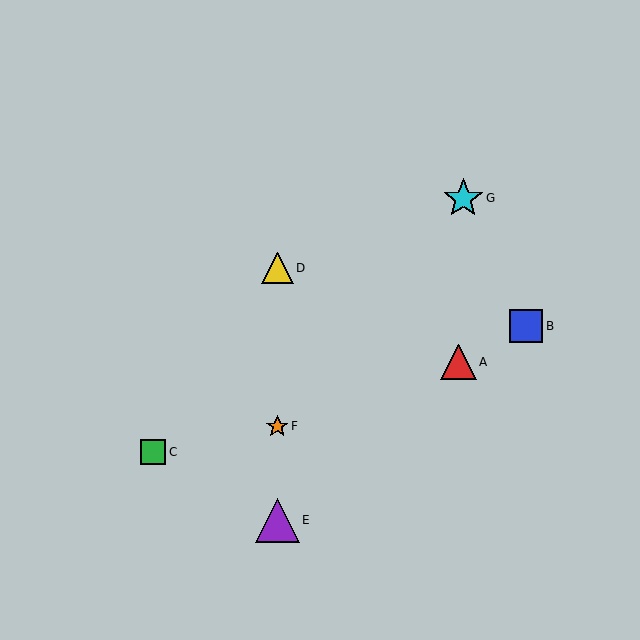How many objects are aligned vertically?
3 objects (D, E, F) are aligned vertically.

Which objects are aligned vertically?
Objects D, E, F are aligned vertically.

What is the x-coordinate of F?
Object F is at x≈277.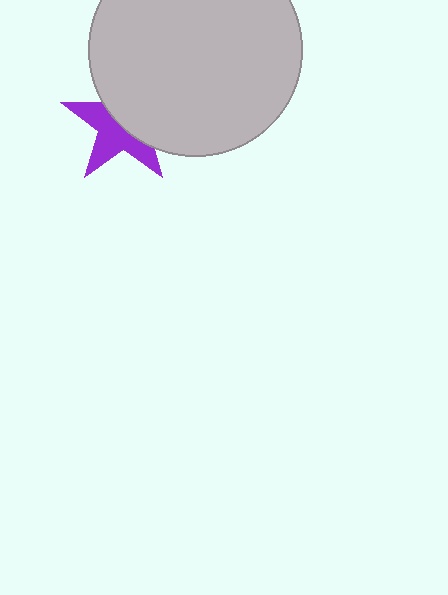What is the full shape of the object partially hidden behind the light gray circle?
The partially hidden object is a purple star.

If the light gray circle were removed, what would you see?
You would see the complete purple star.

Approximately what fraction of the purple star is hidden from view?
Roughly 50% of the purple star is hidden behind the light gray circle.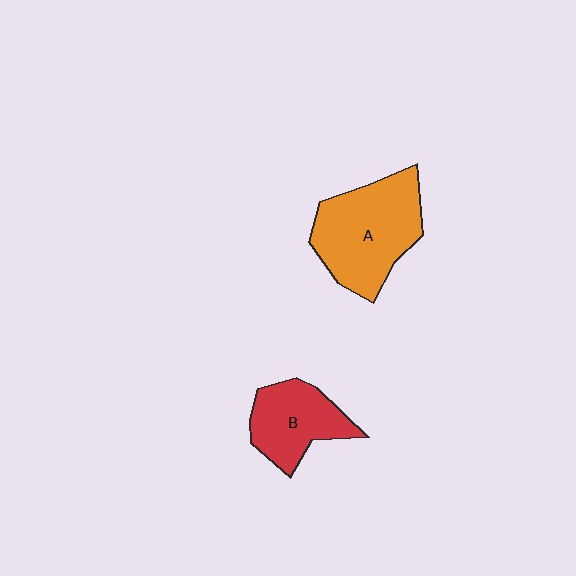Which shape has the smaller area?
Shape B (red).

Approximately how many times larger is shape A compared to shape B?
Approximately 1.5 times.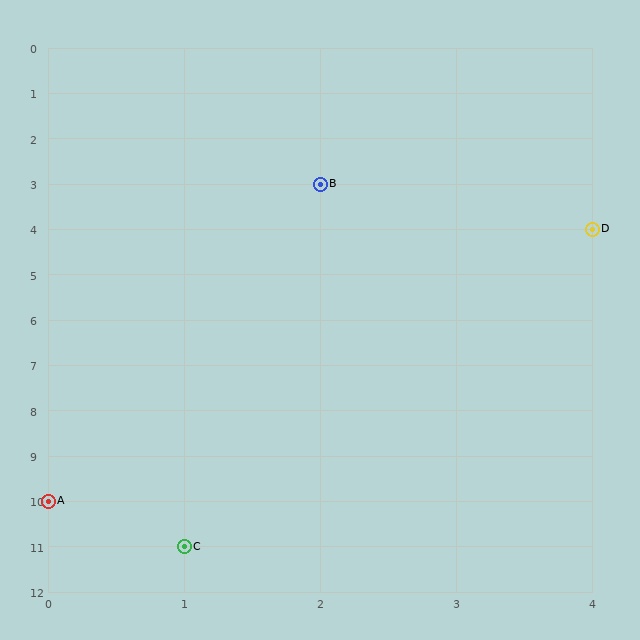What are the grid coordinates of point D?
Point D is at grid coordinates (4, 4).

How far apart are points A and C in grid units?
Points A and C are 1 column and 1 row apart (about 1.4 grid units diagonally).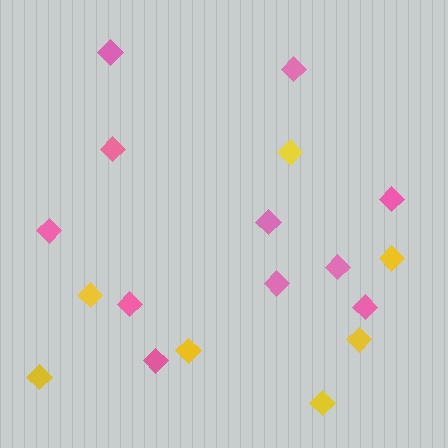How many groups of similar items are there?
There are 2 groups: one group of yellow diamonds (7) and one group of pink diamonds (11).